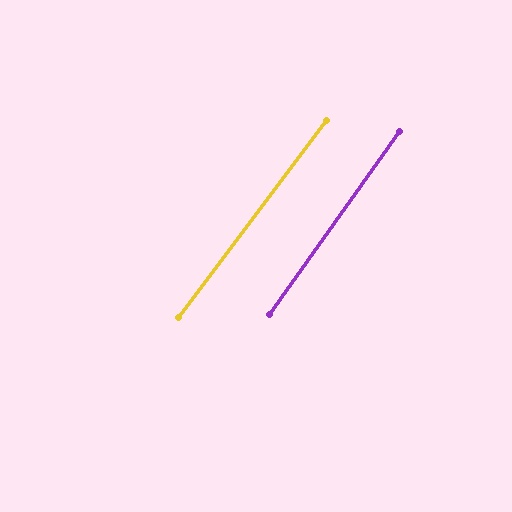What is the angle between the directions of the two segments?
Approximately 2 degrees.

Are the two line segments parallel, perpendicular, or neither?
Parallel — their directions differ by only 1.7°.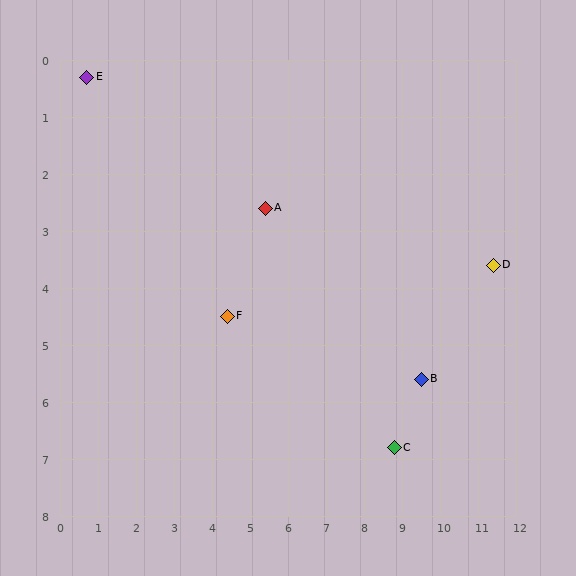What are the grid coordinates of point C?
Point C is at approximately (8.8, 6.8).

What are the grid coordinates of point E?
Point E is at approximately (0.7, 0.3).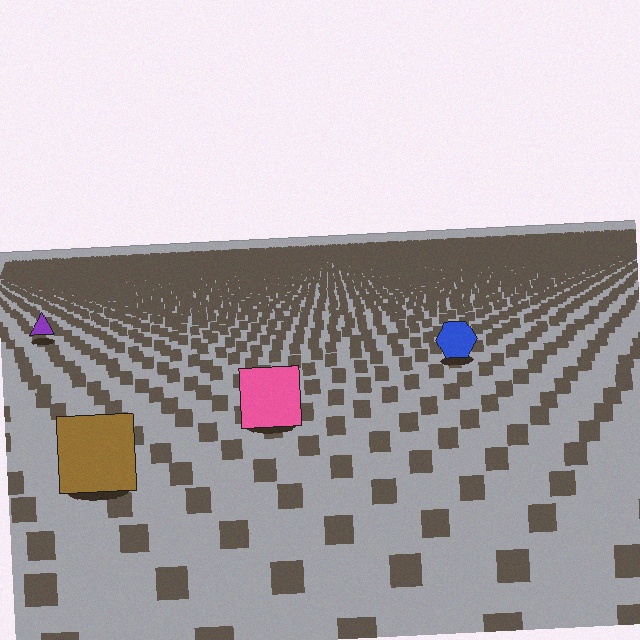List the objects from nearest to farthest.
From nearest to farthest: the brown square, the pink square, the blue hexagon, the purple triangle.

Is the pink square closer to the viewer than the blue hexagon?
Yes. The pink square is closer — you can tell from the texture gradient: the ground texture is coarser near it.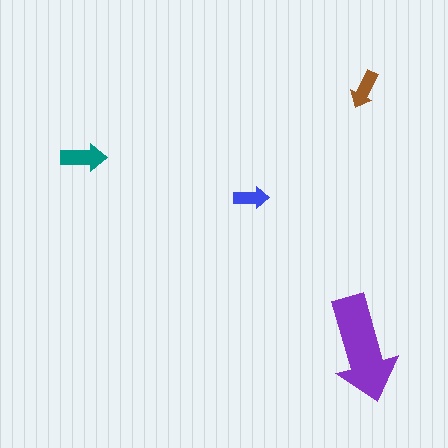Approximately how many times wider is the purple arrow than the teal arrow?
About 2.5 times wider.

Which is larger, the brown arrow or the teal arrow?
The teal one.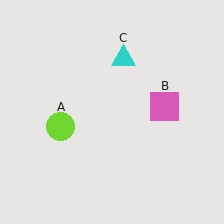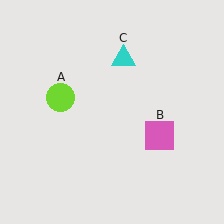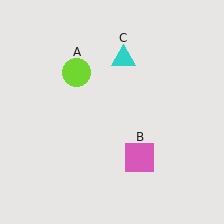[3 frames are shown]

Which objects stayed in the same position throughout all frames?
Cyan triangle (object C) remained stationary.